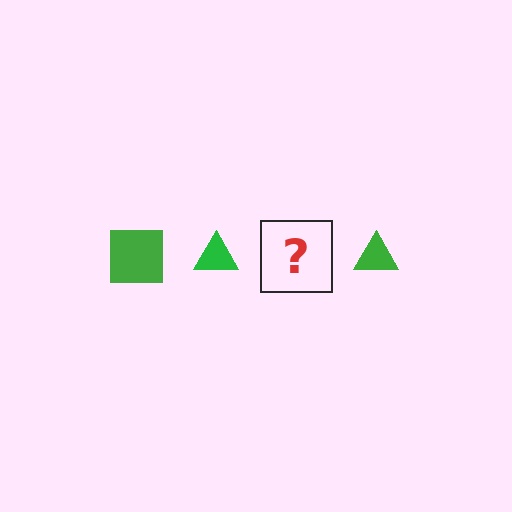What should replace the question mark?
The question mark should be replaced with a green square.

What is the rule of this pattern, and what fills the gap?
The rule is that the pattern cycles through square, triangle shapes in green. The gap should be filled with a green square.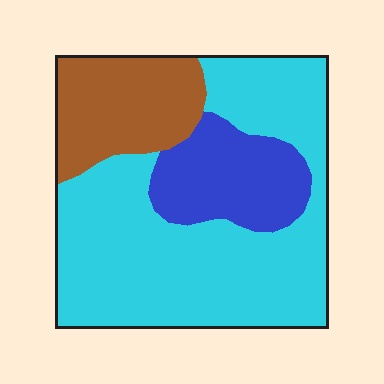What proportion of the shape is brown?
Brown takes up about one fifth (1/5) of the shape.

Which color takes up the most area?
Cyan, at roughly 60%.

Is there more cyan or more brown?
Cyan.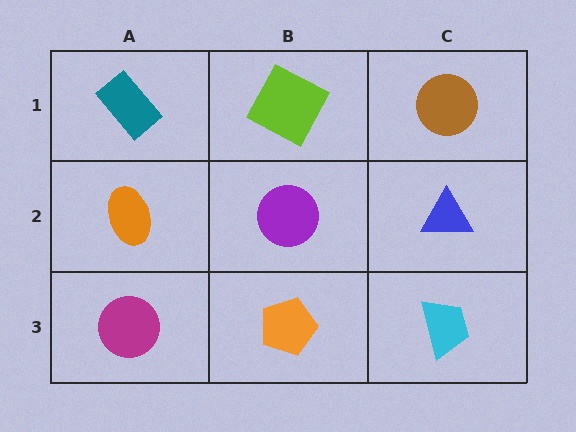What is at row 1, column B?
A lime square.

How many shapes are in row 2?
3 shapes.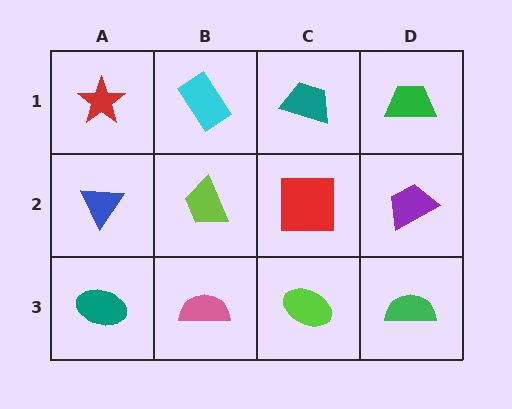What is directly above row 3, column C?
A red square.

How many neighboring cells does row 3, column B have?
3.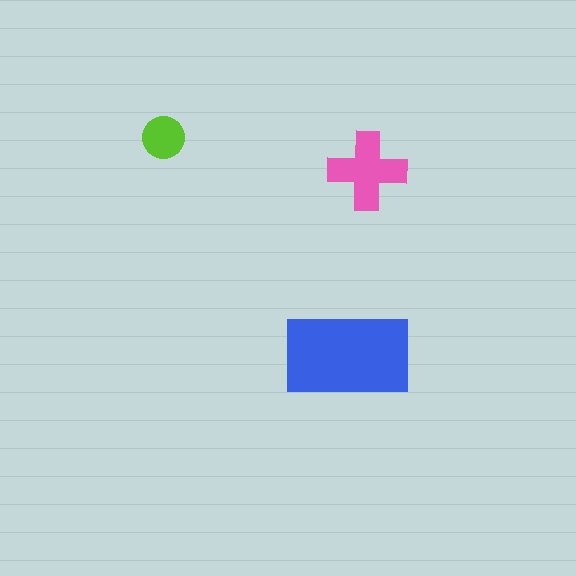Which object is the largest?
The blue rectangle.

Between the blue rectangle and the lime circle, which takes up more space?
The blue rectangle.